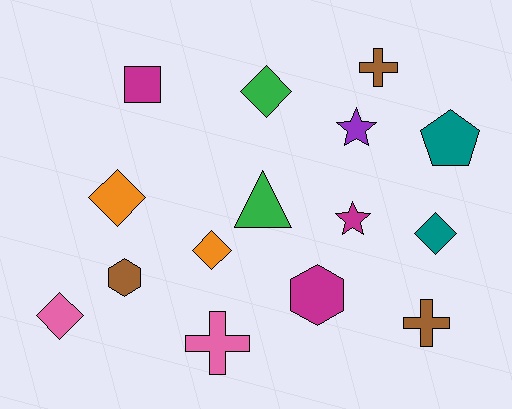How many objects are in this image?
There are 15 objects.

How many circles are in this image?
There are no circles.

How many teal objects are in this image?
There are 2 teal objects.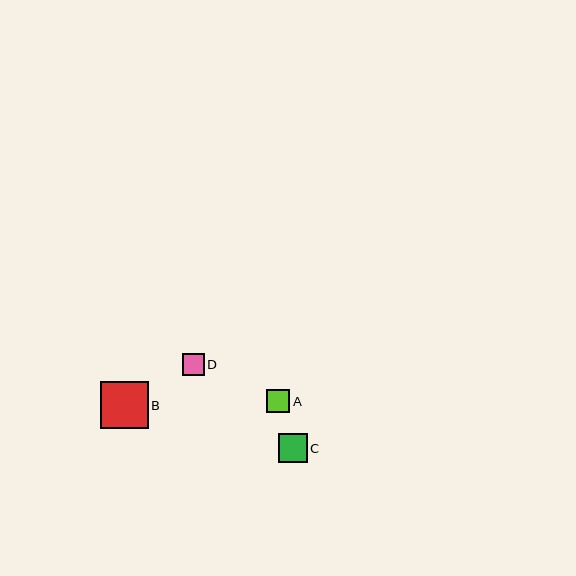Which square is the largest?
Square B is the largest with a size of approximately 47 pixels.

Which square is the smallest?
Square D is the smallest with a size of approximately 21 pixels.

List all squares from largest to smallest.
From largest to smallest: B, C, A, D.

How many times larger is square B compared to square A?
Square B is approximately 2.0 times the size of square A.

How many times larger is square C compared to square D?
Square C is approximately 1.4 times the size of square D.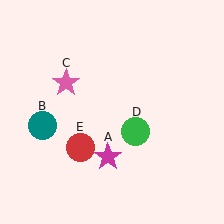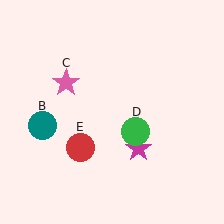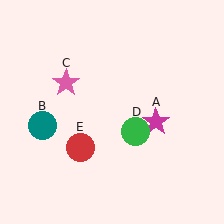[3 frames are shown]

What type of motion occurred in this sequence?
The magenta star (object A) rotated counterclockwise around the center of the scene.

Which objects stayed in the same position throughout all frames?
Teal circle (object B) and pink star (object C) and green circle (object D) and red circle (object E) remained stationary.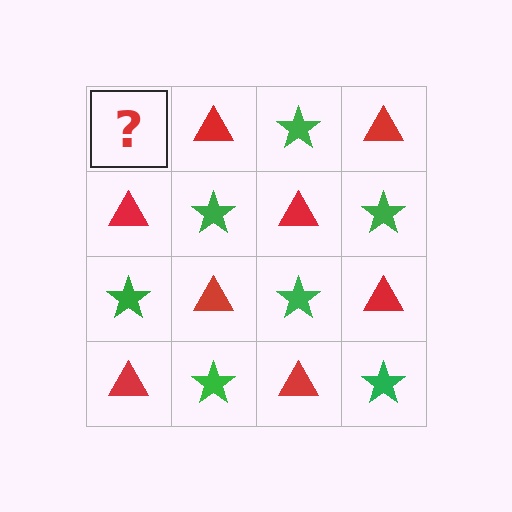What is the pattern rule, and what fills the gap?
The rule is that it alternates green star and red triangle in a checkerboard pattern. The gap should be filled with a green star.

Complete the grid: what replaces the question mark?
The question mark should be replaced with a green star.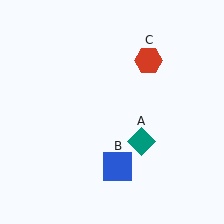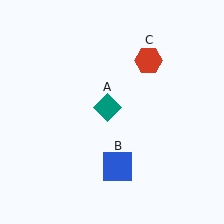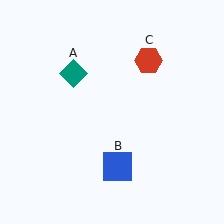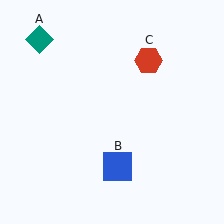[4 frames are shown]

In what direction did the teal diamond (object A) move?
The teal diamond (object A) moved up and to the left.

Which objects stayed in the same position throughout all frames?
Blue square (object B) and red hexagon (object C) remained stationary.